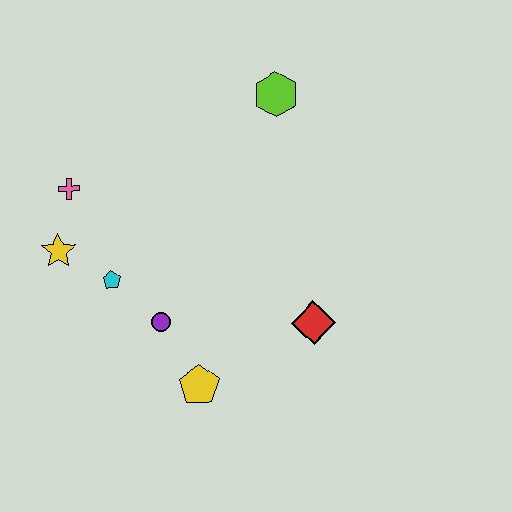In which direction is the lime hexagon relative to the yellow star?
The lime hexagon is to the right of the yellow star.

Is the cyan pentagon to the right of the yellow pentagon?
No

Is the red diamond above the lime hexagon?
No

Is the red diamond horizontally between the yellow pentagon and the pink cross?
No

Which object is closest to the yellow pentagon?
The purple circle is closest to the yellow pentagon.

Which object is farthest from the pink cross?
The red diamond is farthest from the pink cross.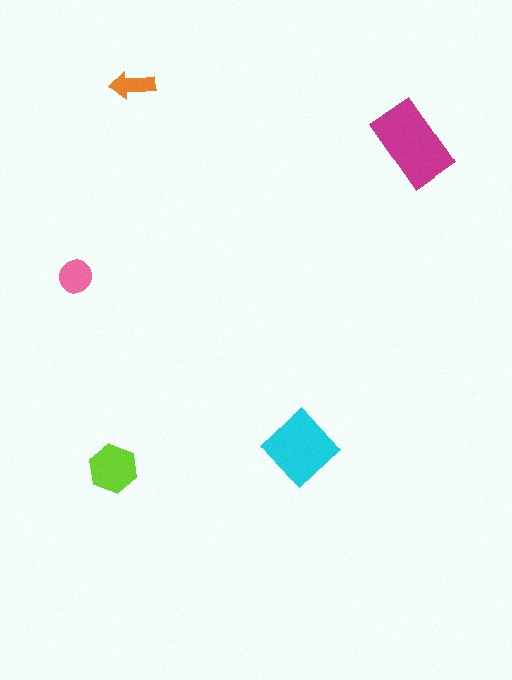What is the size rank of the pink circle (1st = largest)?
4th.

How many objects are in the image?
There are 5 objects in the image.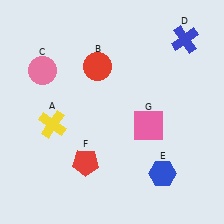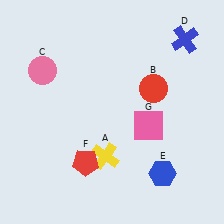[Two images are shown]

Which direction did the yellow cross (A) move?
The yellow cross (A) moved right.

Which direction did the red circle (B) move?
The red circle (B) moved right.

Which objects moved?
The objects that moved are: the yellow cross (A), the red circle (B).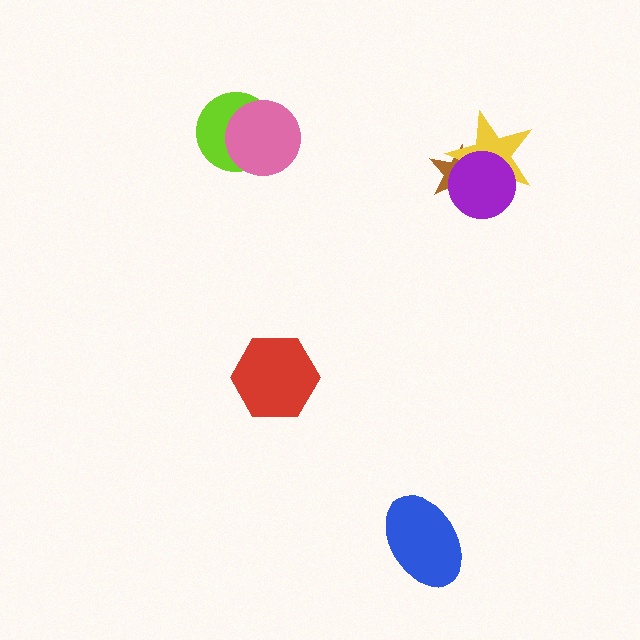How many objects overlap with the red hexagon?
0 objects overlap with the red hexagon.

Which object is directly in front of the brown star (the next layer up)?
The yellow star is directly in front of the brown star.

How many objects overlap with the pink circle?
1 object overlaps with the pink circle.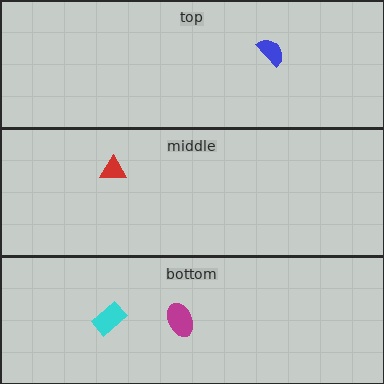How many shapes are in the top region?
1.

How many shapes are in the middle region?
1.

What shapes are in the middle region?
The red triangle.